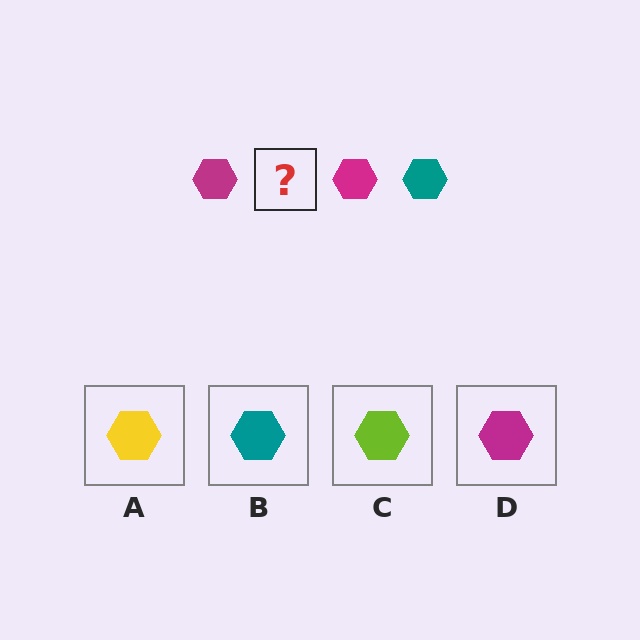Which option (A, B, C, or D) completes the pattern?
B.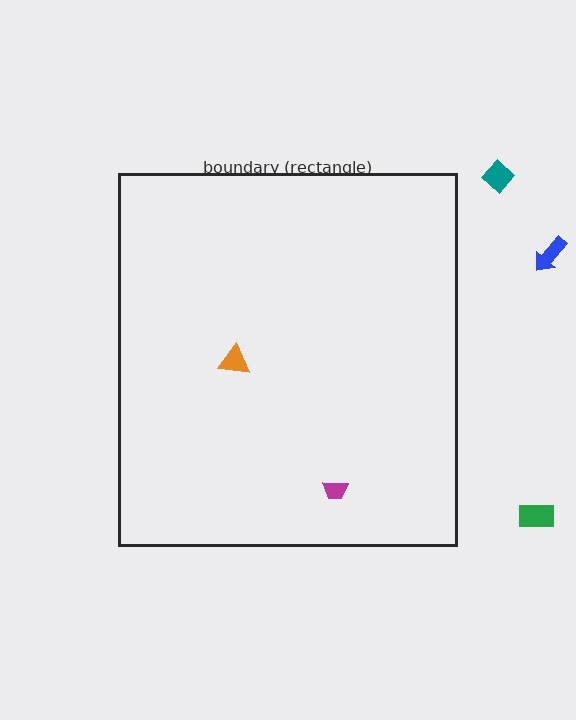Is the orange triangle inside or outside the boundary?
Inside.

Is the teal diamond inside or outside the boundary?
Outside.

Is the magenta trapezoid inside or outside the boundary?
Inside.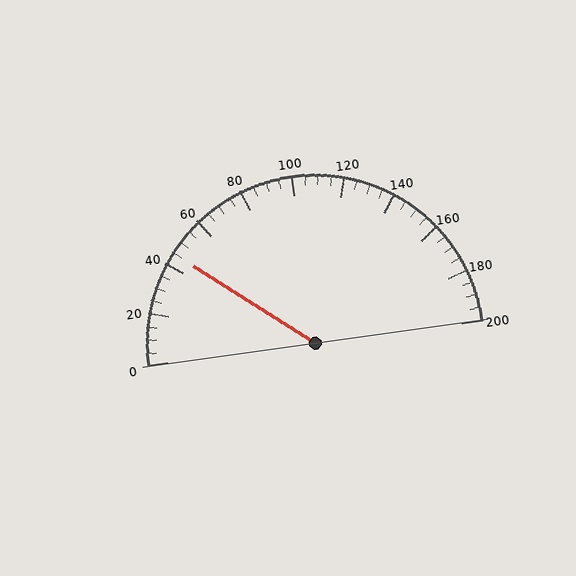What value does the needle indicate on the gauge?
The needle indicates approximately 45.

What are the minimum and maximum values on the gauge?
The gauge ranges from 0 to 200.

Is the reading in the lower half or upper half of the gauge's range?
The reading is in the lower half of the range (0 to 200).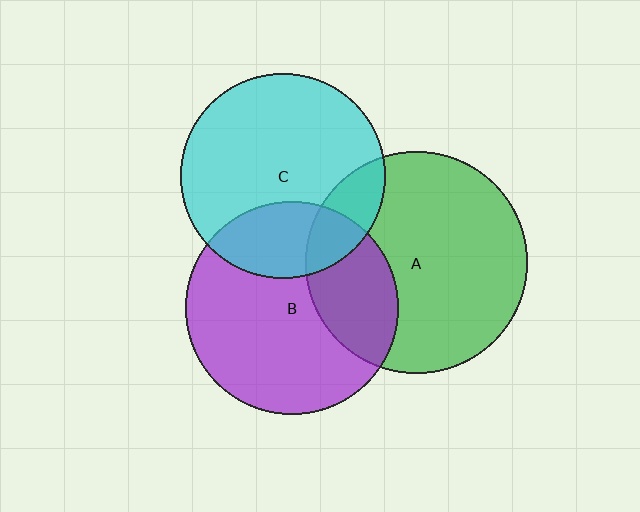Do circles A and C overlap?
Yes.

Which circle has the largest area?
Circle A (green).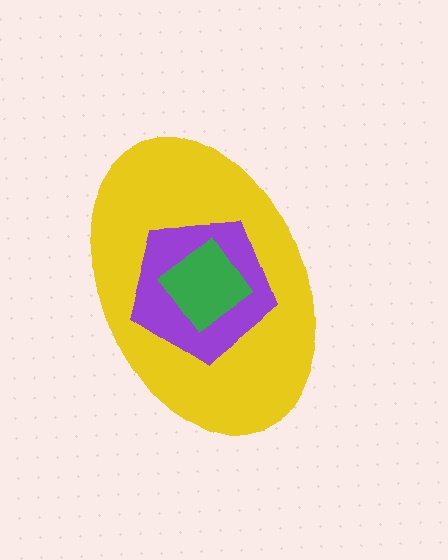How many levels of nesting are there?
3.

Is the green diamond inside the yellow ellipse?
Yes.